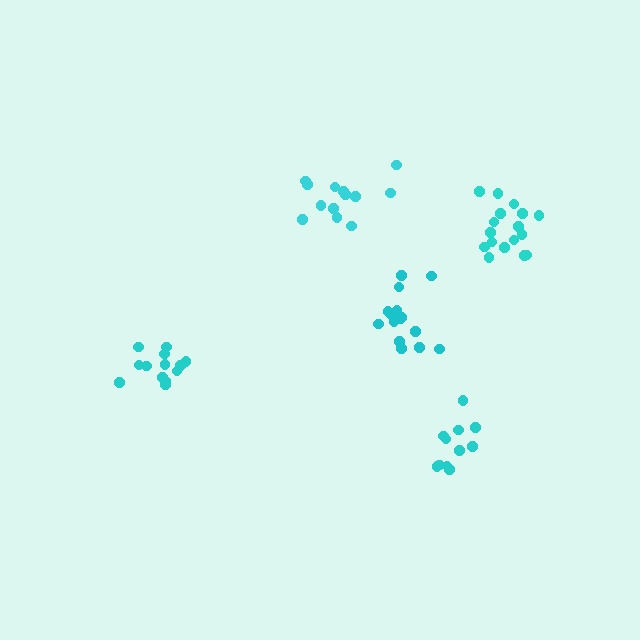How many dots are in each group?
Group 1: 15 dots, Group 2: 12 dots, Group 3: 13 dots, Group 4: 13 dots, Group 5: 17 dots (70 total).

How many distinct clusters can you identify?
There are 5 distinct clusters.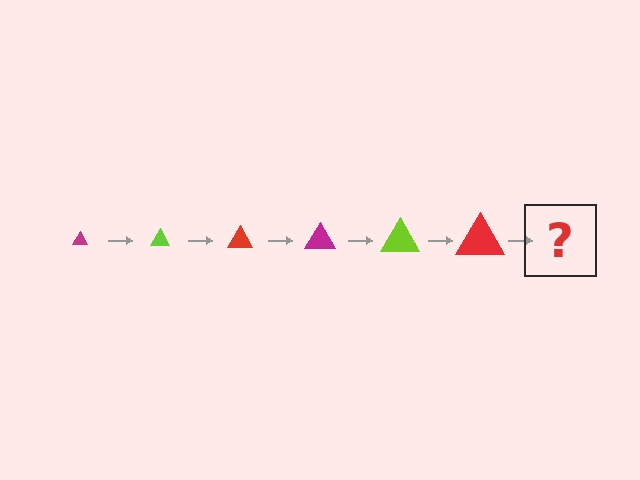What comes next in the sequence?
The next element should be a magenta triangle, larger than the previous one.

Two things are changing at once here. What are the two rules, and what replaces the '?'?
The two rules are that the triangle grows larger each step and the color cycles through magenta, lime, and red. The '?' should be a magenta triangle, larger than the previous one.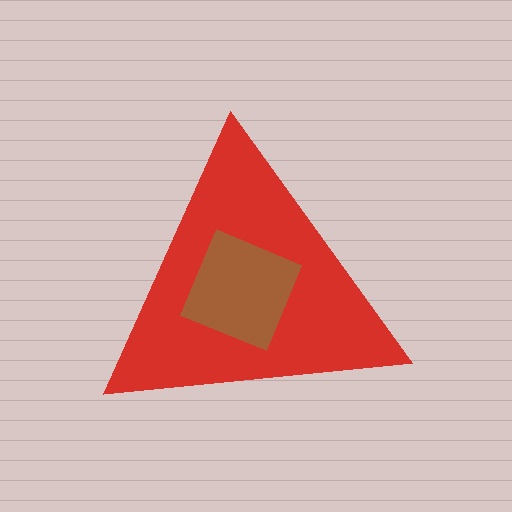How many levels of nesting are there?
2.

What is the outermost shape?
The red triangle.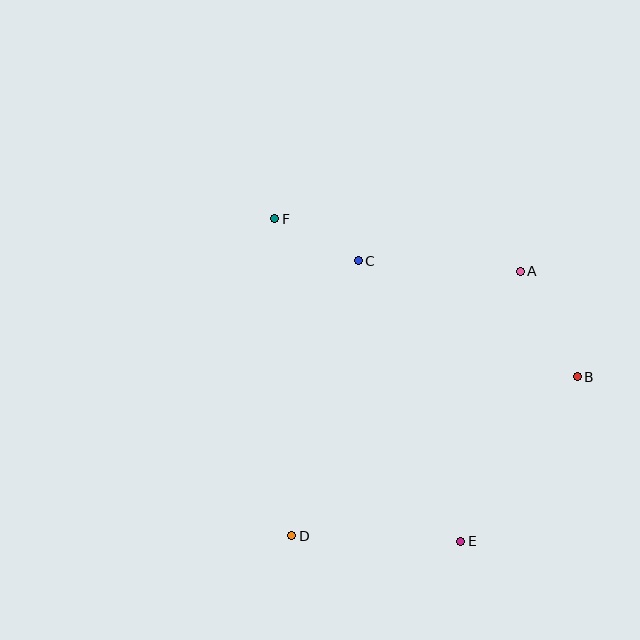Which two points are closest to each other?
Points C and F are closest to each other.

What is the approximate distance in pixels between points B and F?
The distance between B and F is approximately 341 pixels.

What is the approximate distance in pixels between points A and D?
The distance between A and D is approximately 349 pixels.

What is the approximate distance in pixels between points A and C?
The distance between A and C is approximately 162 pixels.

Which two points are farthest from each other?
Points E and F are farthest from each other.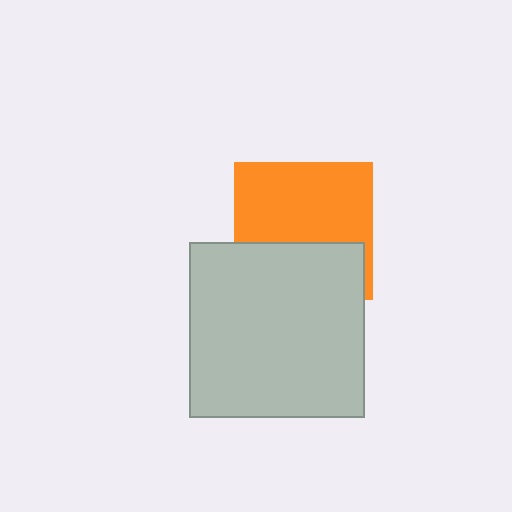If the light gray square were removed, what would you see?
You would see the complete orange square.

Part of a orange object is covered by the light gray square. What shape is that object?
It is a square.